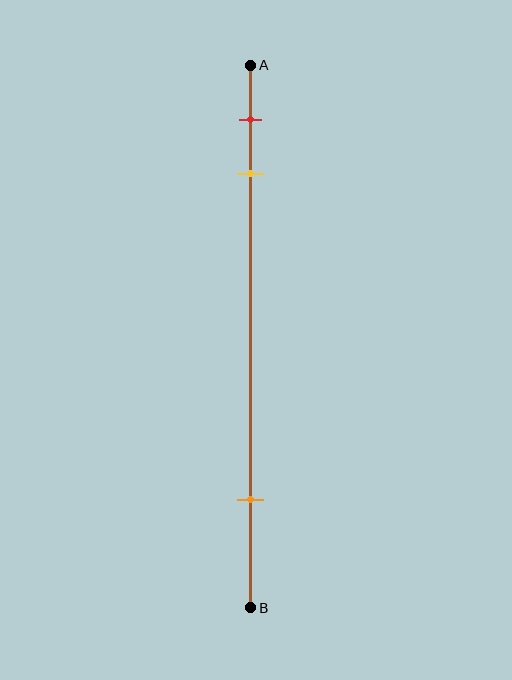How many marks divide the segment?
There are 3 marks dividing the segment.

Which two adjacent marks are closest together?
The red and yellow marks are the closest adjacent pair.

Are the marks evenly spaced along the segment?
No, the marks are not evenly spaced.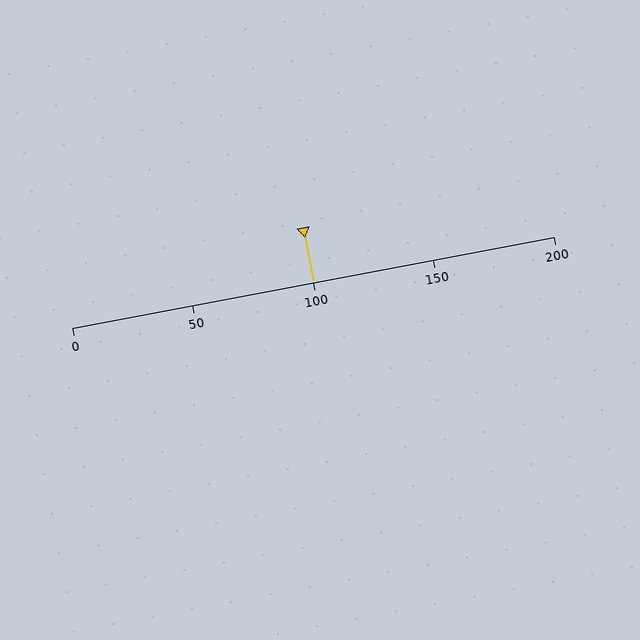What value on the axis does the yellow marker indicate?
The marker indicates approximately 100.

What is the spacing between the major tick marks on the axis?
The major ticks are spaced 50 apart.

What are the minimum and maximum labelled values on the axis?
The axis runs from 0 to 200.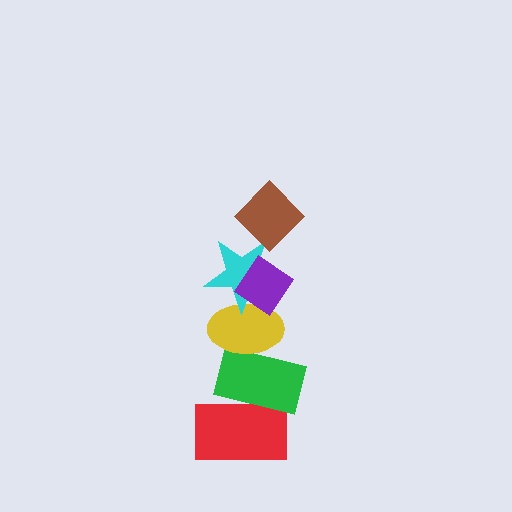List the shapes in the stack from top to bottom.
From top to bottom: the brown diamond, the purple diamond, the cyan star, the yellow ellipse, the green rectangle, the red rectangle.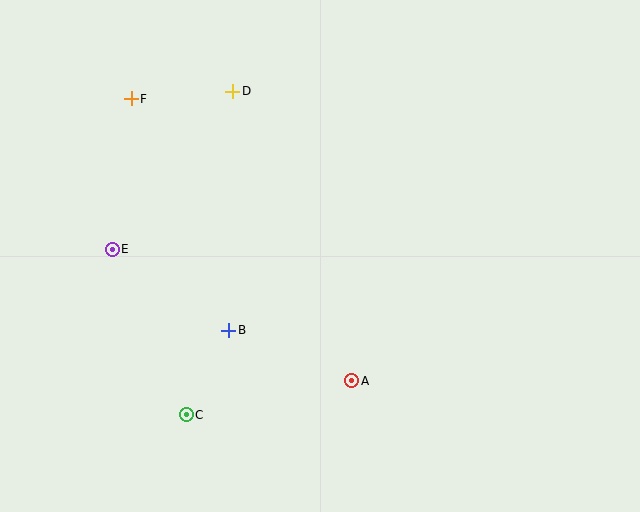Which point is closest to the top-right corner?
Point D is closest to the top-right corner.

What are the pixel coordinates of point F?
Point F is at (131, 99).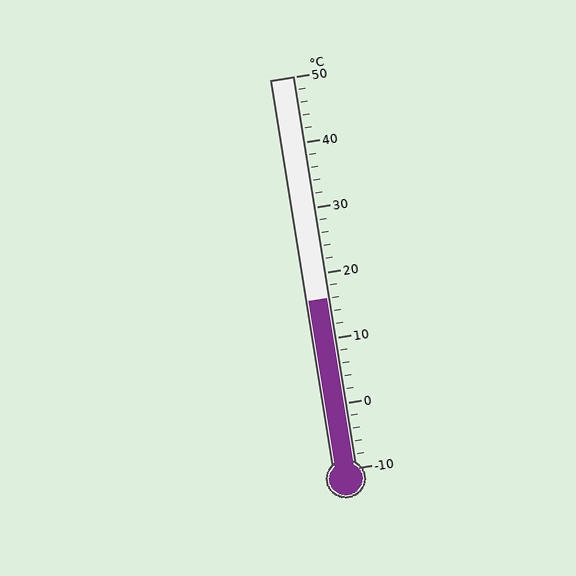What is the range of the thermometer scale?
The thermometer scale ranges from -10°C to 50°C.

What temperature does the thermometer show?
The thermometer shows approximately 16°C.